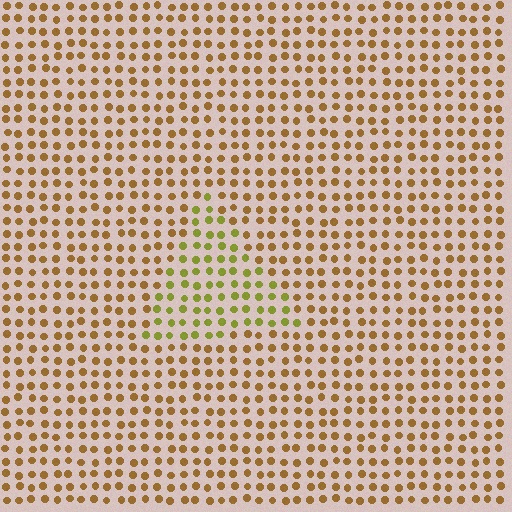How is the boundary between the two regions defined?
The boundary is defined purely by a slight shift in hue (about 37 degrees). Spacing, size, and orientation are identical on both sides.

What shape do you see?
I see a triangle.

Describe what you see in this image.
The image is filled with small brown elements in a uniform arrangement. A triangle-shaped region is visible where the elements are tinted to a slightly different hue, forming a subtle color boundary.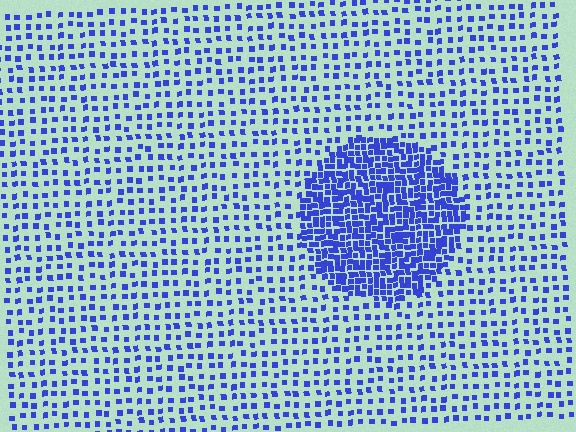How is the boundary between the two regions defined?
The boundary is defined by a change in element density (approximately 2.7x ratio). All elements are the same color, size, and shape.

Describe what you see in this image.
The image contains small blue elements arranged at two different densities. A circle-shaped region is visible where the elements are more densely packed than the surrounding area.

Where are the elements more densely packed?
The elements are more densely packed inside the circle boundary.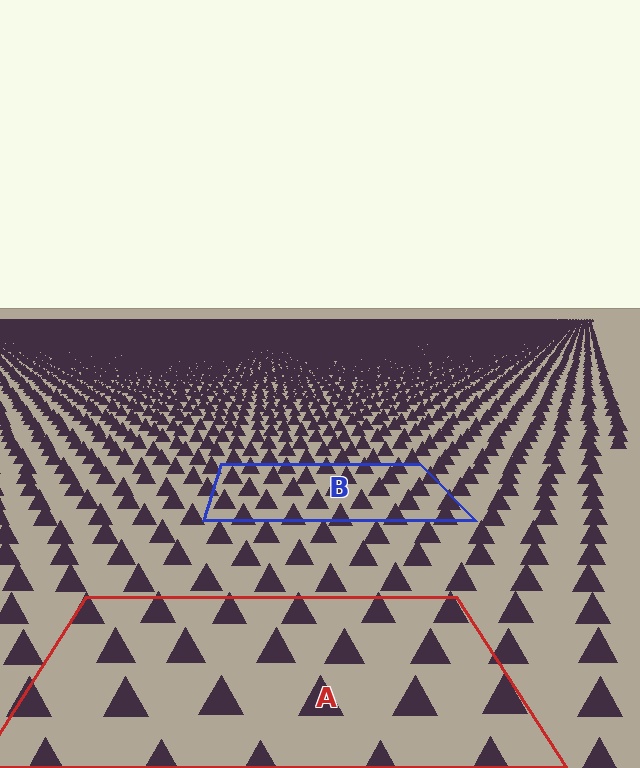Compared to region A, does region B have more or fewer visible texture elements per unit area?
Region B has more texture elements per unit area — they are packed more densely because it is farther away.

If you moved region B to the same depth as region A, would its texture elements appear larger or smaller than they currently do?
They would appear larger. At a closer depth, the same texture elements are projected at a bigger on-screen size.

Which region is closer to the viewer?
Region A is closer. The texture elements there are larger and more spread out.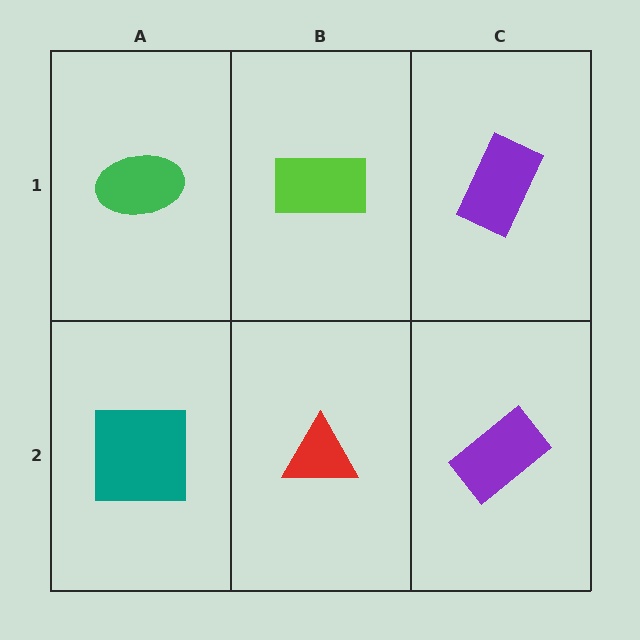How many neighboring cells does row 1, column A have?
2.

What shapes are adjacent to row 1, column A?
A teal square (row 2, column A), a lime rectangle (row 1, column B).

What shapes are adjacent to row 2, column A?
A green ellipse (row 1, column A), a red triangle (row 2, column B).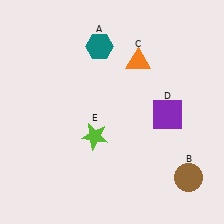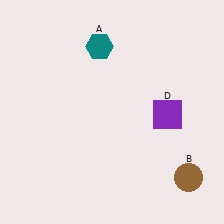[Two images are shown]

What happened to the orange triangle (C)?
The orange triangle (C) was removed in Image 2. It was in the top-right area of Image 1.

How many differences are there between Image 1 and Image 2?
There are 2 differences between the two images.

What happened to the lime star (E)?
The lime star (E) was removed in Image 2. It was in the bottom-left area of Image 1.